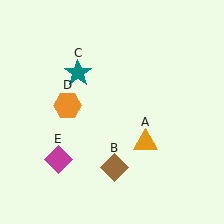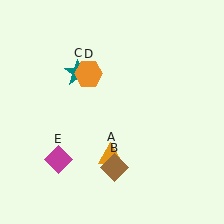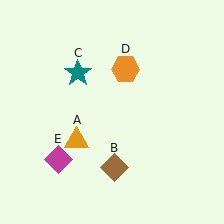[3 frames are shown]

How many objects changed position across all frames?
2 objects changed position: orange triangle (object A), orange hexagon (object D).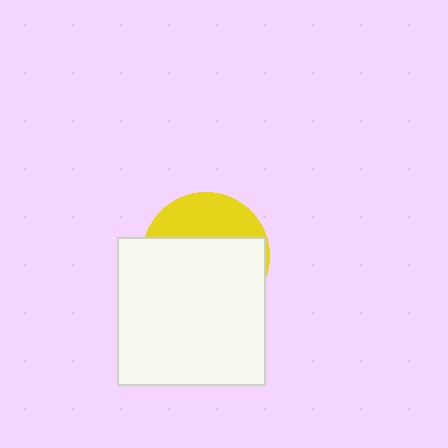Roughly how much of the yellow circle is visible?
A small part of it is visible (roughly 33%).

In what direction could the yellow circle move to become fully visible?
The yellow circle could move up. That would shift it out from behind the white square entirely.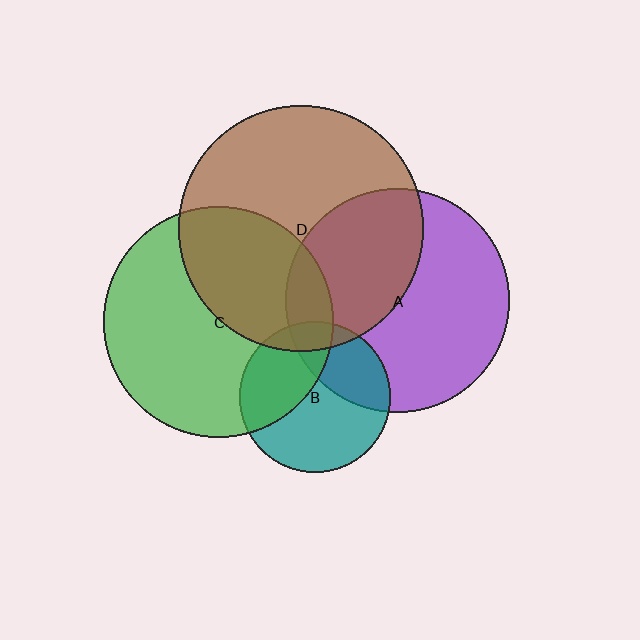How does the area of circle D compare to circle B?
Approximately 2.7 times.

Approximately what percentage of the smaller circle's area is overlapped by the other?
Approximately 40%.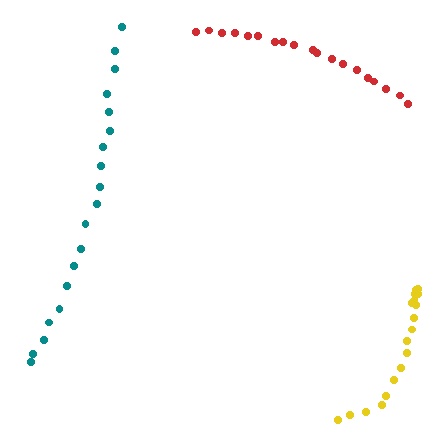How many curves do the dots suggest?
There are 3 distinct paths.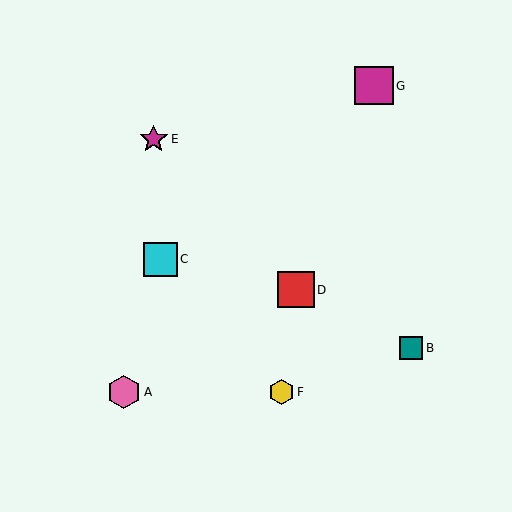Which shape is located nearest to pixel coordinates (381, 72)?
The magenta square (labeled G) at (374, 86) is nearest to that location.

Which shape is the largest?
The magenta square (labeled G) is the largest.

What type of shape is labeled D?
Shape D is a red square.